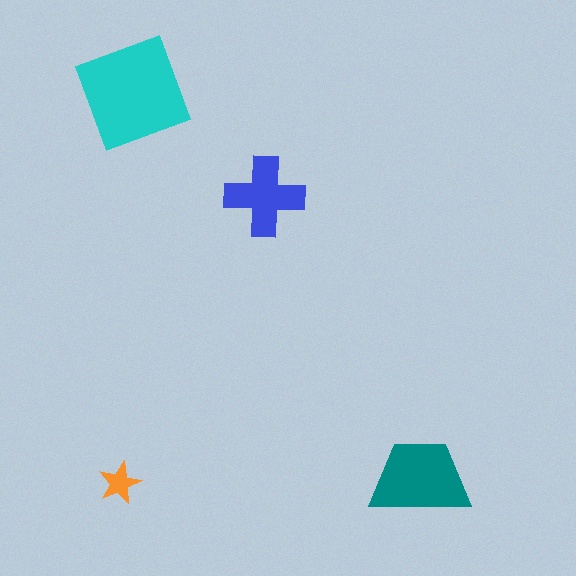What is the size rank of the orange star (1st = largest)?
4th.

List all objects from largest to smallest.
The cyan square, the teal trapezoid, the blue cross, the orange star.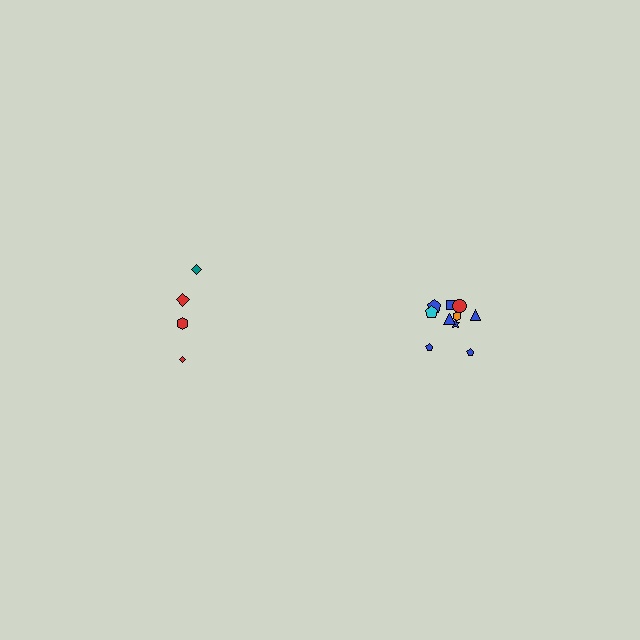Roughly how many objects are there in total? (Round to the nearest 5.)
Roughly 15 objects in total.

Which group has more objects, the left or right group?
The right group.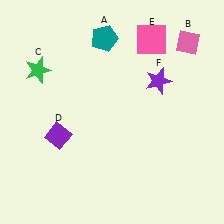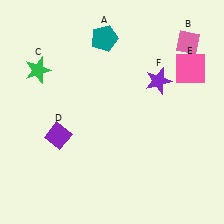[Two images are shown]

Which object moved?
The pink square (E) moved right.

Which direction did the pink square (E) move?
The pink square (E) moved right.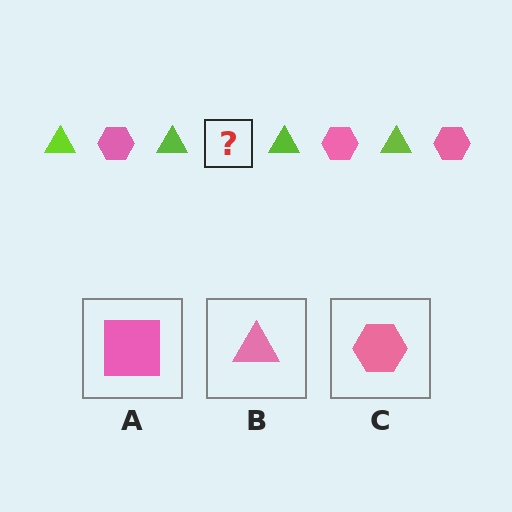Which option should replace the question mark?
Option C.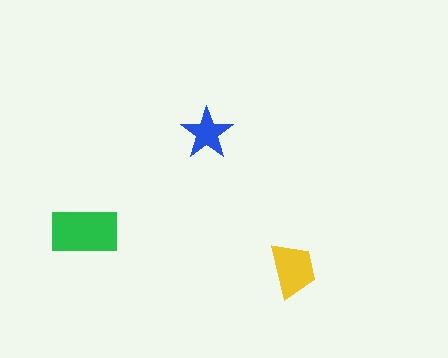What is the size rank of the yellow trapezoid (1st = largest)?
2nd.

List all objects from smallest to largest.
The blue star, the yellow trapezoid, the green rectangle.